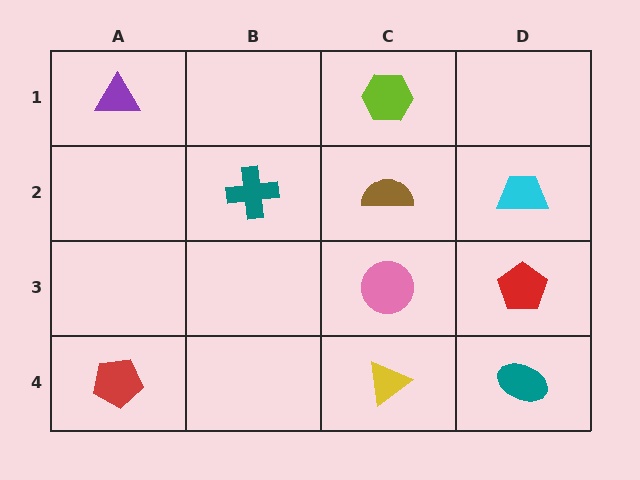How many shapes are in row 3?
2 shapes.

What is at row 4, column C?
A yellow triangle.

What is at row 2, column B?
A teal cross.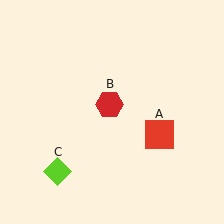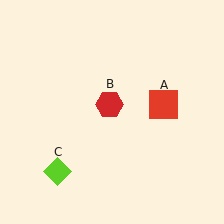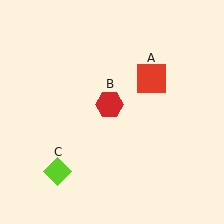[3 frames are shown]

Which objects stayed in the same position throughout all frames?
Red hexagon (object B) and lime diamond (object C) remained stationary.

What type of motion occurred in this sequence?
The red square (object A) rotated counterclockwise around the center of the scene.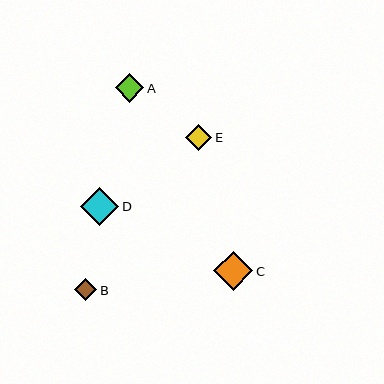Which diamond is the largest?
Diamond C is the largest with a size of approximately 39 pixels.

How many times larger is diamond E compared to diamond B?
Diamond E is approximately 1.2 times the size of diamond B.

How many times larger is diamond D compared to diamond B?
Diamond D is approximately 1.7 times the size of diamond B.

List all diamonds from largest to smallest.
From largest to smallest: C, D, A, E, B.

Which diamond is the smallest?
Diamond B is the smallest with a size of approximately 22 pixels.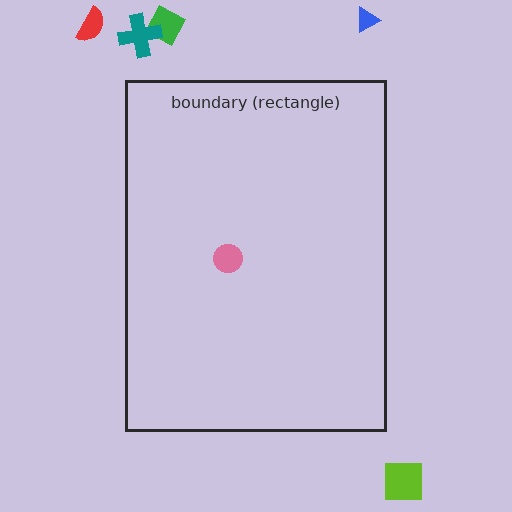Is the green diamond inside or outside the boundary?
Outside.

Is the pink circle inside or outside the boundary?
Inside.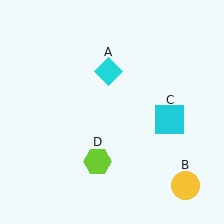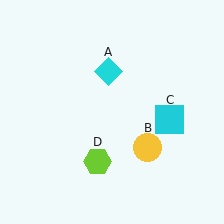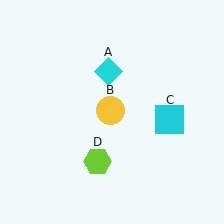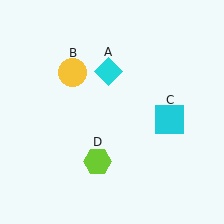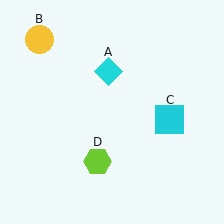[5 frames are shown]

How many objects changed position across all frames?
1 object changed position: yellow circle (object B).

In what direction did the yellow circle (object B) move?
The yellow circle (object B) moved up and to the left.